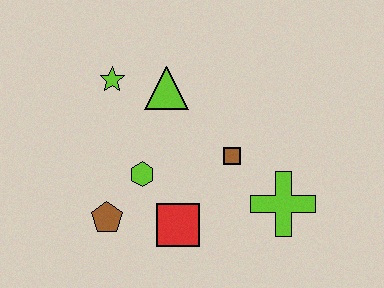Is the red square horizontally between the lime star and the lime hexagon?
No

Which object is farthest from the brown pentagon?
The lime cross is farthest from the brown pentagon.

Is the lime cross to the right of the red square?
Yes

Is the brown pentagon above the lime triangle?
No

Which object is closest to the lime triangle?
The lime star is closest to the lime triangle.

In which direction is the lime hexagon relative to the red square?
The lime hexagon is above the red square.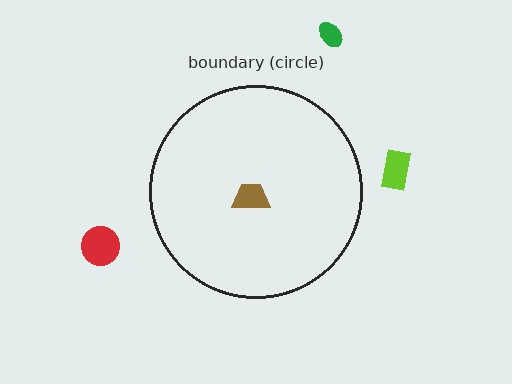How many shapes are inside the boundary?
1 inside, 3 outside.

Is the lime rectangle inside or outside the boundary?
Outside.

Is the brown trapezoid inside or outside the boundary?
Inside.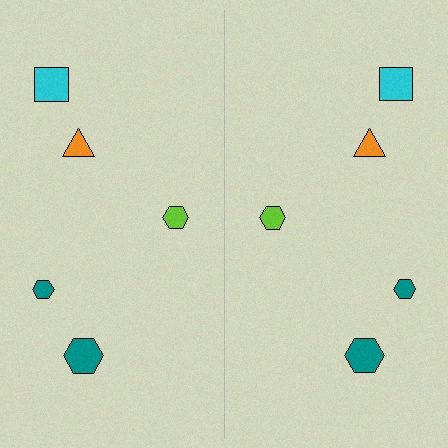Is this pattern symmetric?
Yes, this pattern has bilateral (reflection) symmetry.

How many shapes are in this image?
There are 10 shapes in this image.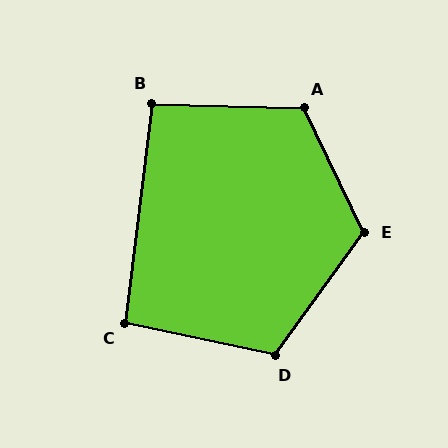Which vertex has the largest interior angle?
E, at approximately 118 degrees.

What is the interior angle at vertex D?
Approximately 114 degrees (obtuse).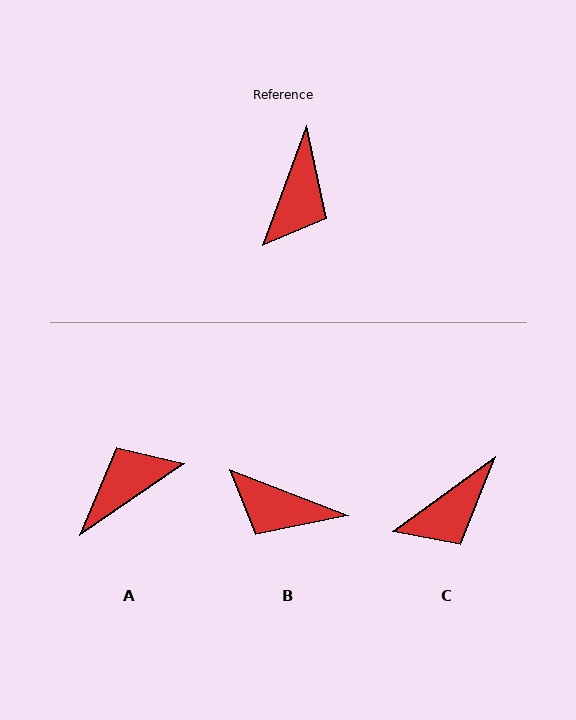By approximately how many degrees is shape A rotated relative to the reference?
Approximately 144 degrees counter-clockwise.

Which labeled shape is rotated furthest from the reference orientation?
A, about 144 degrees away.